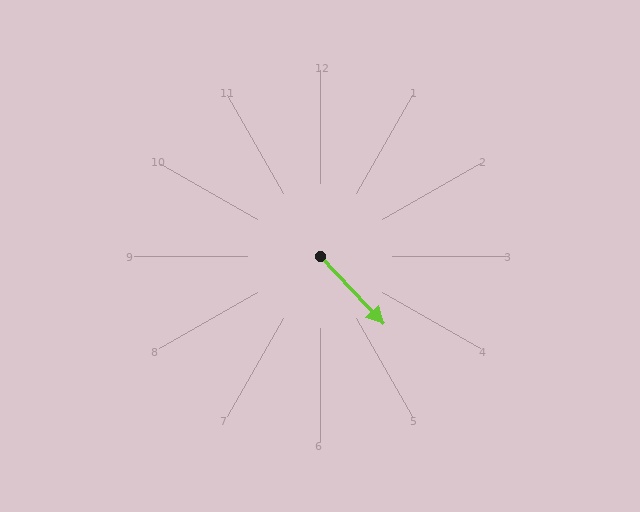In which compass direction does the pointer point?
Southeast.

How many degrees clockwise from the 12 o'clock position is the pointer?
Approximately 137 degrees.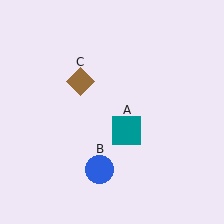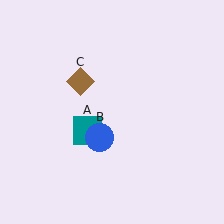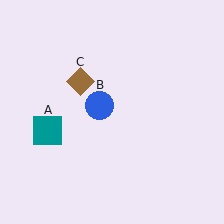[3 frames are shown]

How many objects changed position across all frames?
2 objects changed position: teal square (object A), blue circle (object B).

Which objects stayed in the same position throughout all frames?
Brown diamond (object C) remained stationary.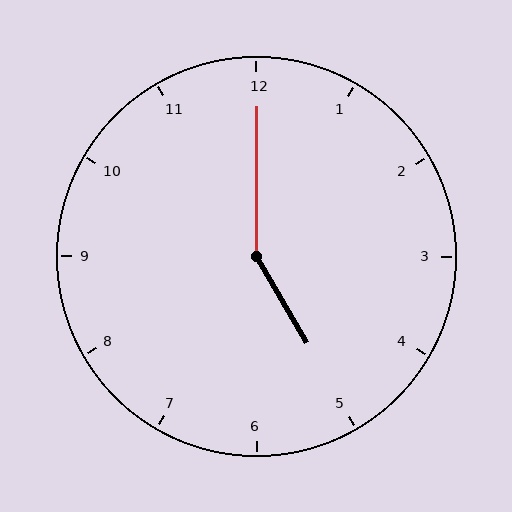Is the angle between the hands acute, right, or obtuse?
It is obtuse.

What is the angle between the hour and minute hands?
Approximately 150 degrees.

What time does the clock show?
5:00.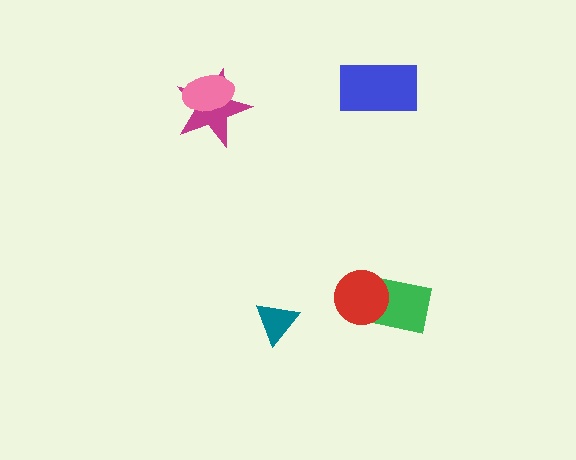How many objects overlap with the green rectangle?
1 object overlaps with the green rectangle.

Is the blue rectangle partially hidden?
No, no other shape covers it.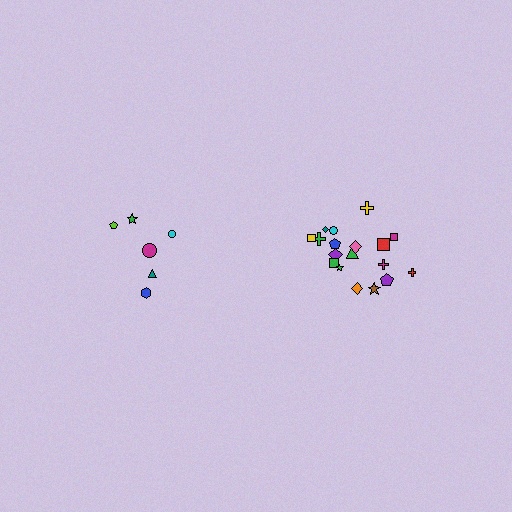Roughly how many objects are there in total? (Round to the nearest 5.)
Roughly 25 objects in total.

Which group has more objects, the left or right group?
The right group.